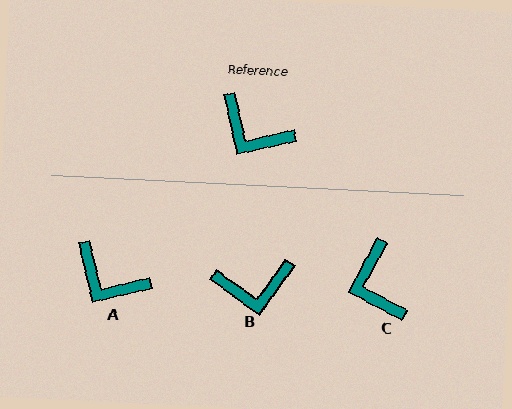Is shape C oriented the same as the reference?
No, it is off by about 41 degrees.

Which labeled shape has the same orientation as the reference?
A.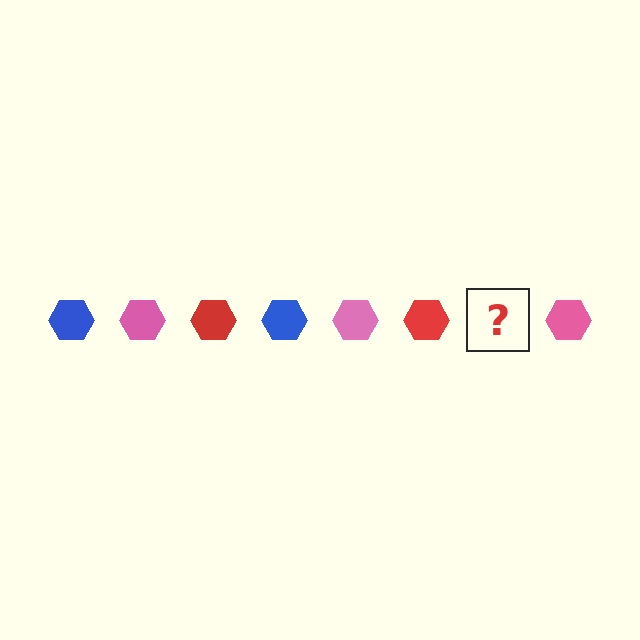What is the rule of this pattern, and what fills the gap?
The rule is that the pattern cycles through blue, pink, red hexagons. The gap should be filled with a blue hexagon.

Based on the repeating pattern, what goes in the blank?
The blank should be a blue hexagon.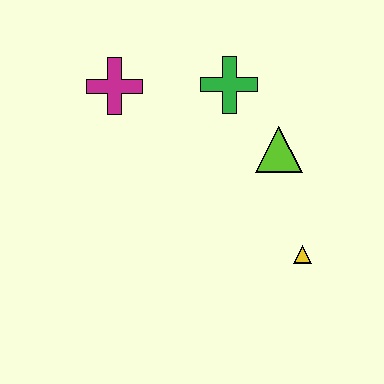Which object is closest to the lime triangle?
The green cross is closest to the lime triangle.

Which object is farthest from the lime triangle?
The magenta cross is farthest from the lime triangle.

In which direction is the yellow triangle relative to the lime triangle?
The yellow triangle is below the lime triangle.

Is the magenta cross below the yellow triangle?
No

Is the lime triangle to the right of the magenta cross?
Yes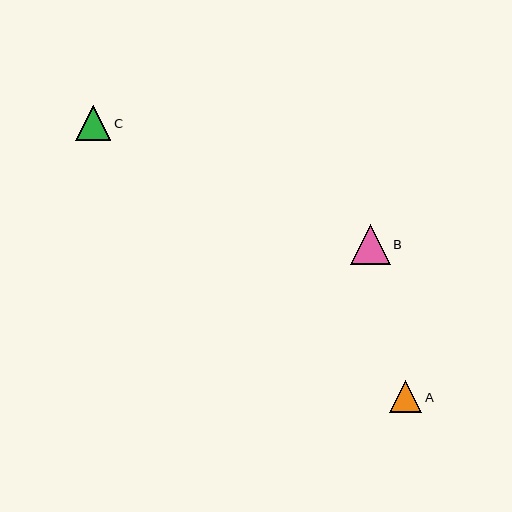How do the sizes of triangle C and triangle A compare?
Triangle C and triangle A are approximately the same size.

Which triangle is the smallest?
Triangle A is the smallest with a size of approximately 32 pixels.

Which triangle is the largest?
Triangle B is the largest with a size of approximately 40 pixels.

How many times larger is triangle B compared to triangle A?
Triangle B is approximately 1.2 times the size of triangle A.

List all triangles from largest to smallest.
From largest to smallest: B, C, A.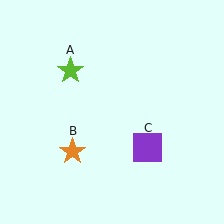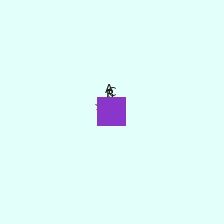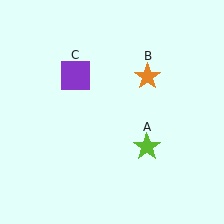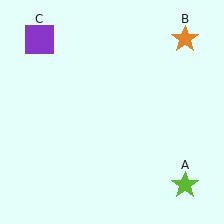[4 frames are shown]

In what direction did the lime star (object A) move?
The lime star (object A) moved down and to the right.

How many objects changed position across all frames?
3 objects changed position: lime star (object A), orange star (object B), purple square (object C).